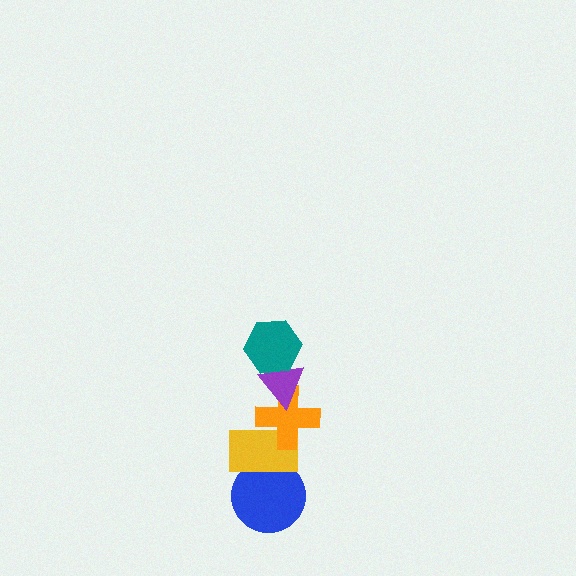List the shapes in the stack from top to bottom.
From top to bottom: the teal hexagon, the purple triangle, the orange cross, the yellow rectangle, the blue circle.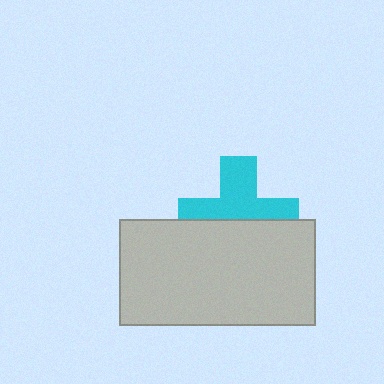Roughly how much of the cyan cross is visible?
About half of it is visible (roughly 55%).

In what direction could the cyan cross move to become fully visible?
The cyan cross could move up. That would shift it out from behind the light gray rectangle entirely.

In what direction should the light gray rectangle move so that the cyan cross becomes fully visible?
The light gray rectangle should move down. That is the shortest direction to clear the overlap and leave the cyan cross fully visible.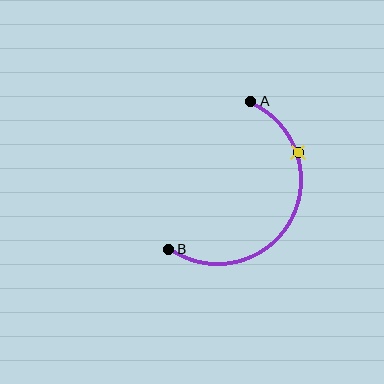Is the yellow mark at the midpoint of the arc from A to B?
No. The yellow mark lies on the arc but is closer to endpoint A. The arc midpoint would be at the point on the curve equidistant along the arc from both A and B.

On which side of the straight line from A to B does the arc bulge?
The arc bulges to the right of the straight line connecting A and B.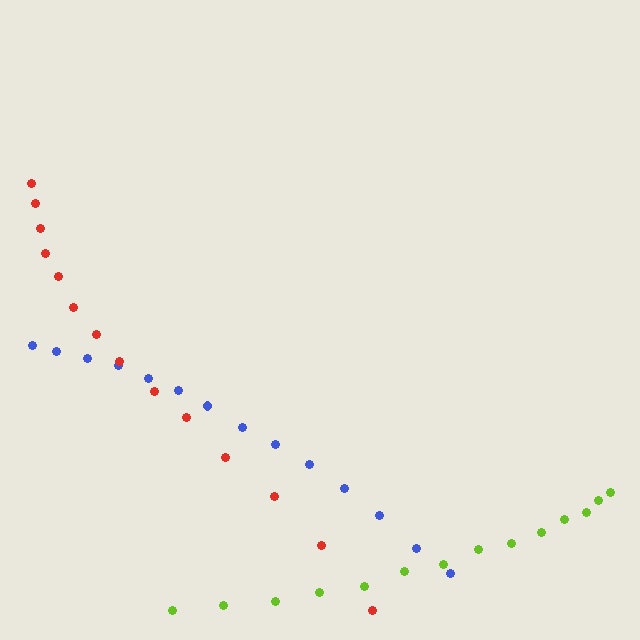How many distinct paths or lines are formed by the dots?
There are 3 distinct paths.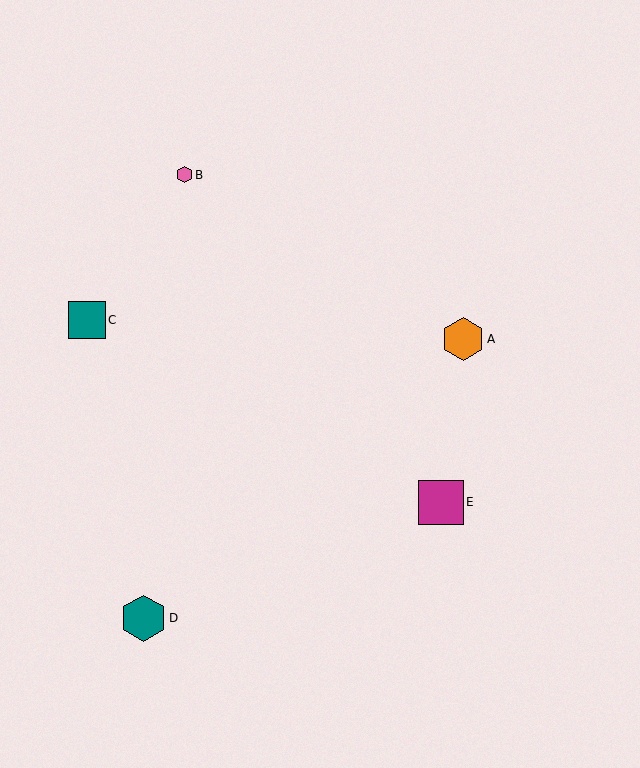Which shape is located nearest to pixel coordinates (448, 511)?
The magenta square (labeled E) at (441, 502) is nearest to that location.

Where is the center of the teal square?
The center of the teal square is at (87, 320).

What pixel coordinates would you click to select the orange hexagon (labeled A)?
Click at (463, 339) to select the orange hexagon A.